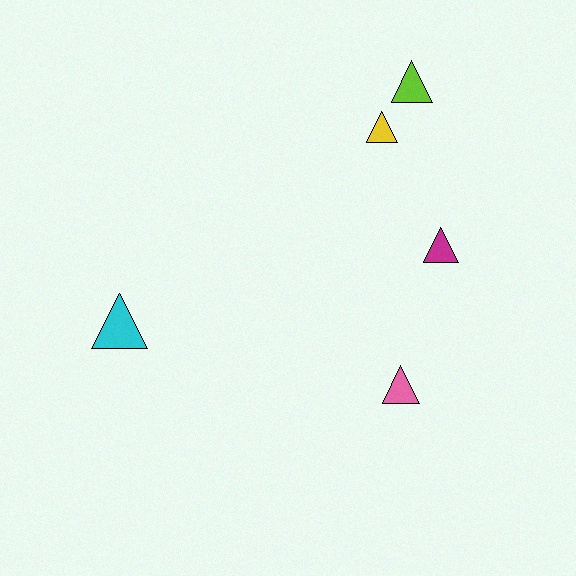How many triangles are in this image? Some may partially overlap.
There are 5 triangles.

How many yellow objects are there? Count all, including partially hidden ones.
There is 1 yellow object.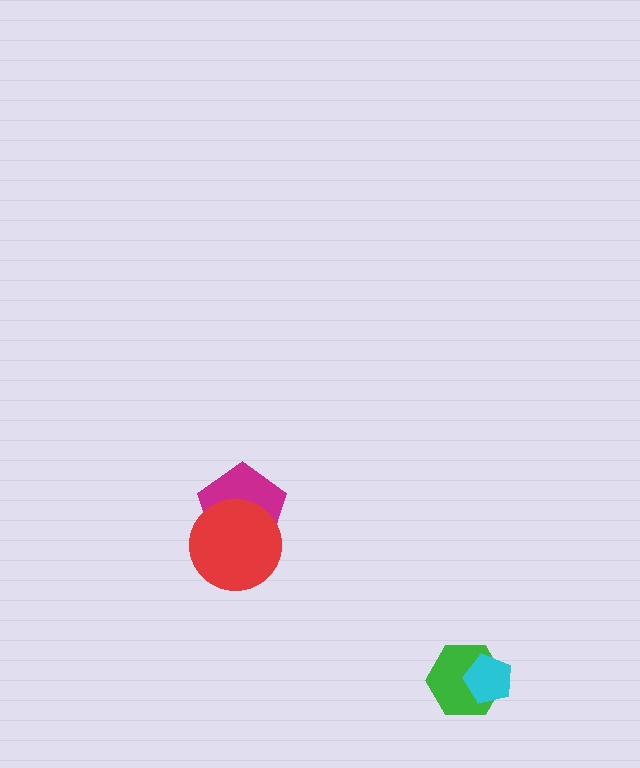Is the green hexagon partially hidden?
Yes, it is partially covered by another shape.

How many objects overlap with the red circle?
1 object overlaps with the red circle.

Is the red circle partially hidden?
No, no other shape covers it.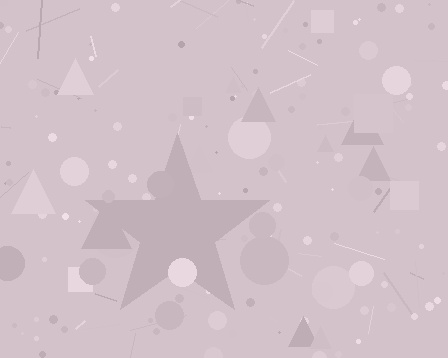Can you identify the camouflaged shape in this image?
The camouflaged shape is a star.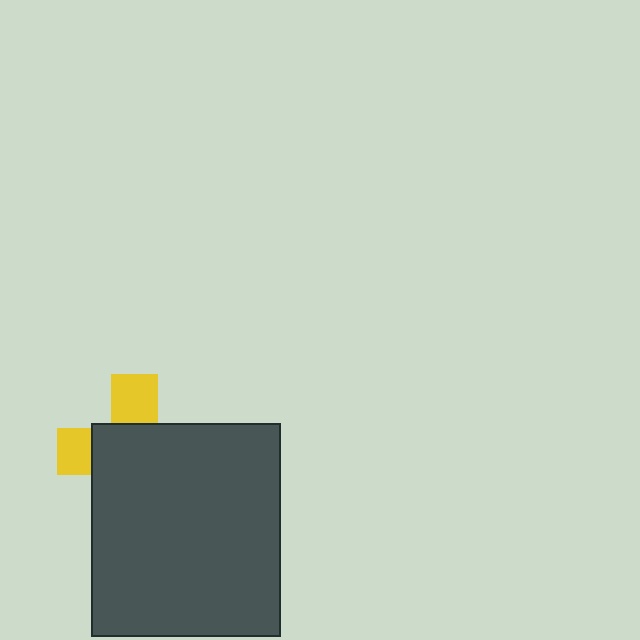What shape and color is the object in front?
The object in front is a dark gray rectangle.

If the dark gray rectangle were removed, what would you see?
You would see the complete yellow cross.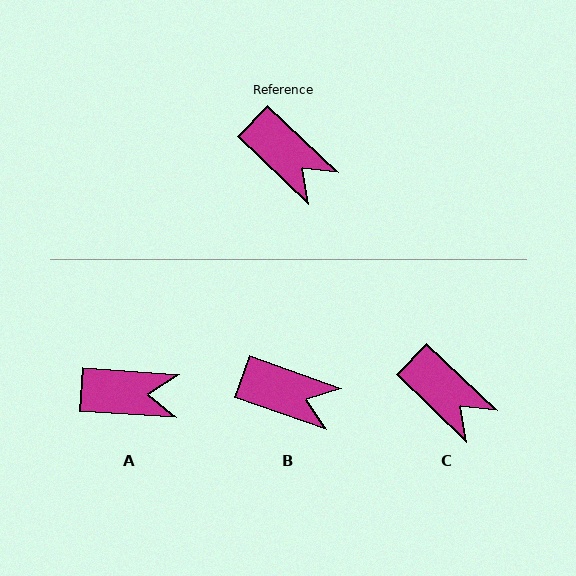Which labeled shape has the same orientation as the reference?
C.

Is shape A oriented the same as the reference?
No, it is off by about 40 degrees.